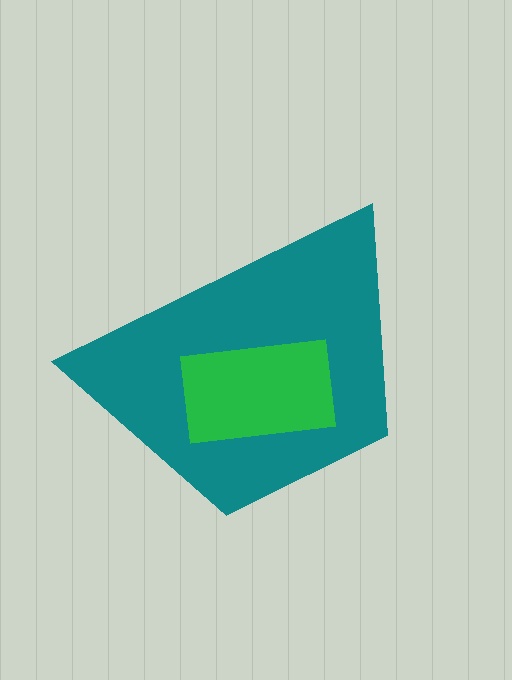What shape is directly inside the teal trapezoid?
The green rectangle.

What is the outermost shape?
The teal trapezoid.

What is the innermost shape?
The green rectangle.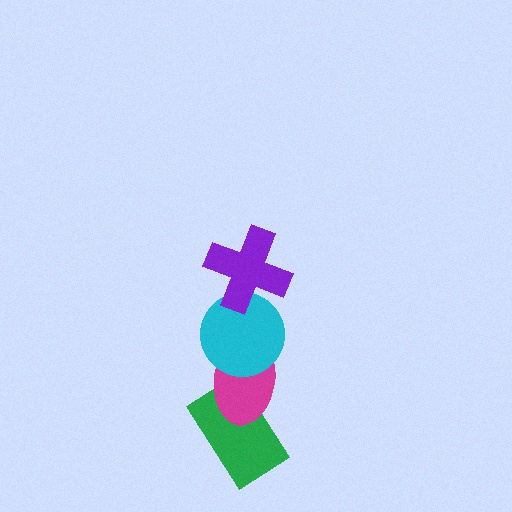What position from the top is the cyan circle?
The cyan circle is 2nd from the top.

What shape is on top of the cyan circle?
The purple cross is on top of the cyan circle.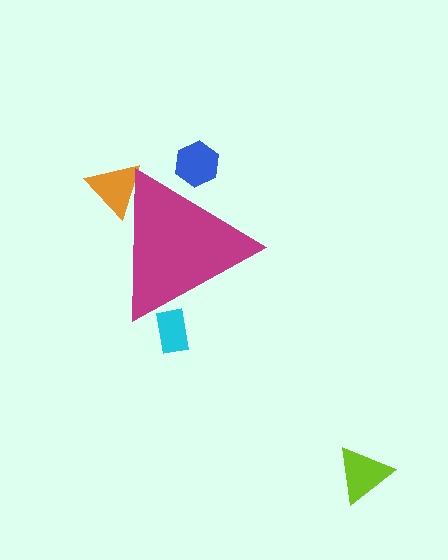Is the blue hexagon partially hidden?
Yes, the blue hexagon is partially hidden behind the magenta triangle.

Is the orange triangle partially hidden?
Yes, the orange triangle is partially hidden behind the magenta triangle.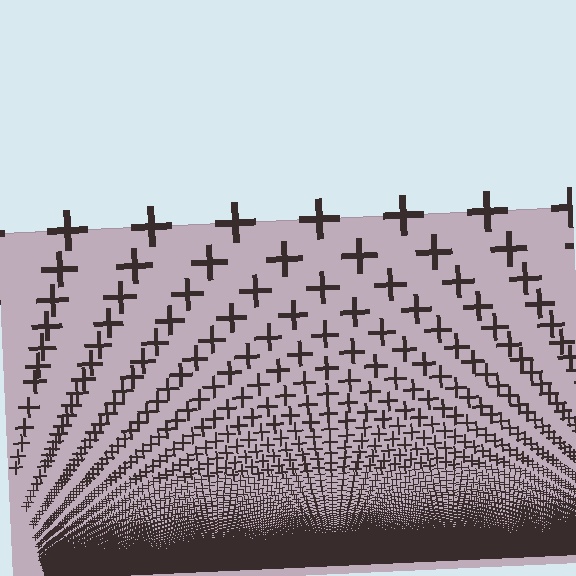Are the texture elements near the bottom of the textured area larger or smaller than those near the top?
Smaller. The gradient is inverted — elements near the bottom are smaller and denser.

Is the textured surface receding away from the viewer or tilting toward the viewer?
The surface appears to tilt toward the viewer. Texture elements get larger and sparser toward the top.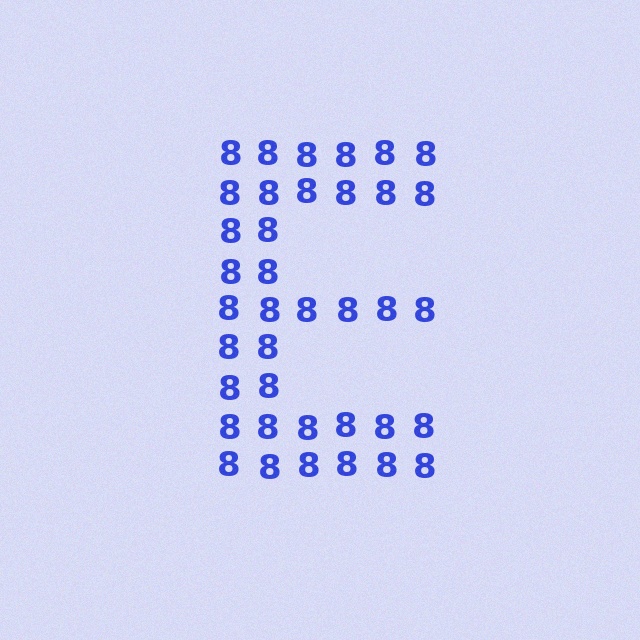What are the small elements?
The small elements are digit 8's.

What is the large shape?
The large shape is the letter E.